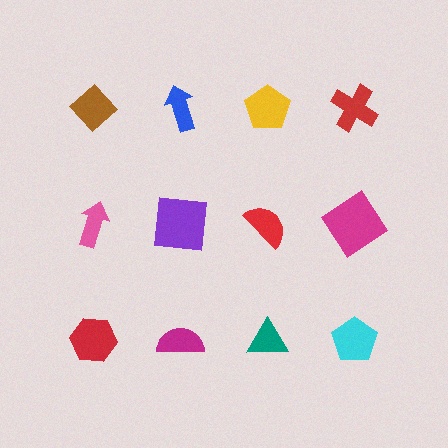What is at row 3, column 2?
A magenta semicircle.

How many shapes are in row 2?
4 shapes.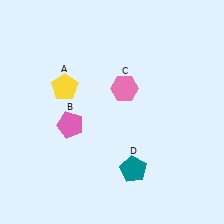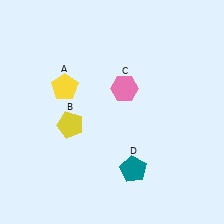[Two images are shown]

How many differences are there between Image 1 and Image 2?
There is 1 difference between the two images.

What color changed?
The pentagon (B) changed from pink in Image 1 to yellow in Image 2.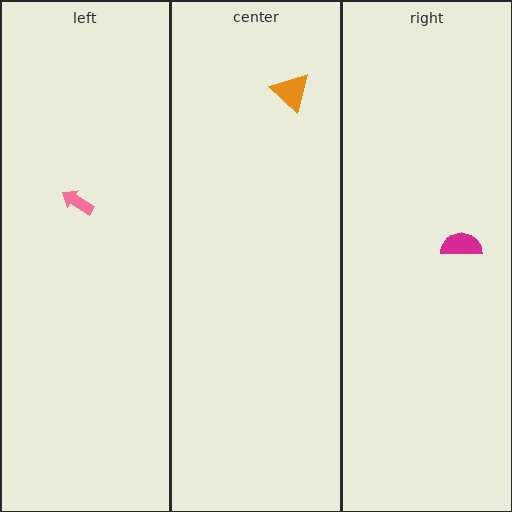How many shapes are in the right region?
1.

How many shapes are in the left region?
1.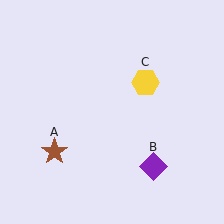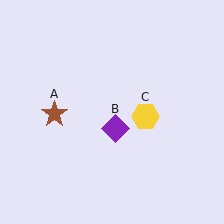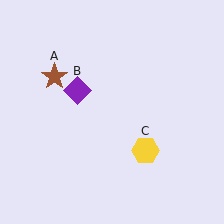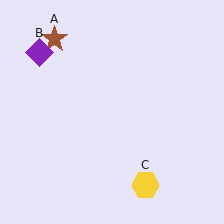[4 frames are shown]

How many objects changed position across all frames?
3 objects changed position: brown star (object A), purple diamond (object B), yellow hexagon (object C).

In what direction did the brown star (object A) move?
The brown star (object A) moved up.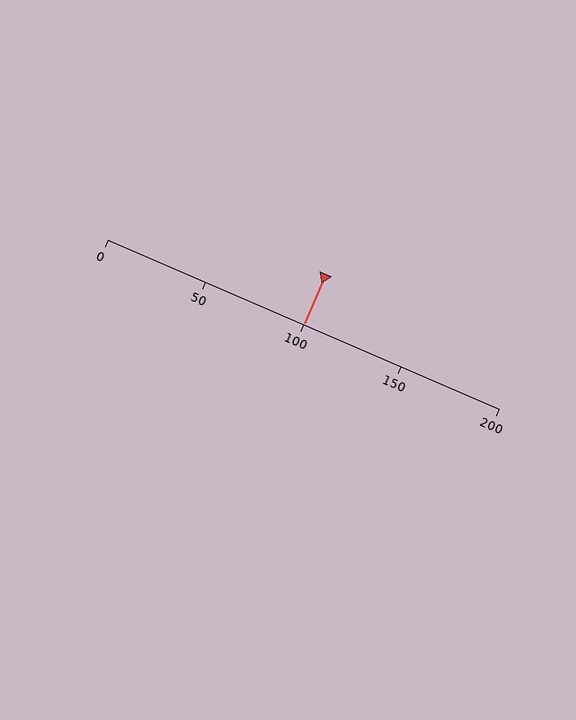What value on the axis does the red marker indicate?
The marker indicates approximately 100.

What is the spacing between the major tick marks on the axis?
The major ticks are spaced 50 apart.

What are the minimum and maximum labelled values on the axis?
The axis runs from 0 to 200.